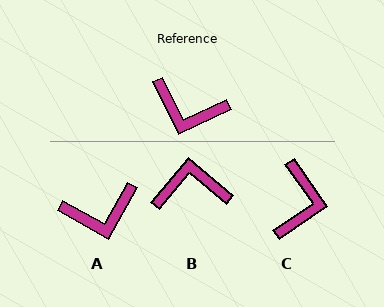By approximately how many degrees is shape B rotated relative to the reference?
Approximately 156 degrees clockwise.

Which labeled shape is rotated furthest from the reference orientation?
B, about 156 degrees away.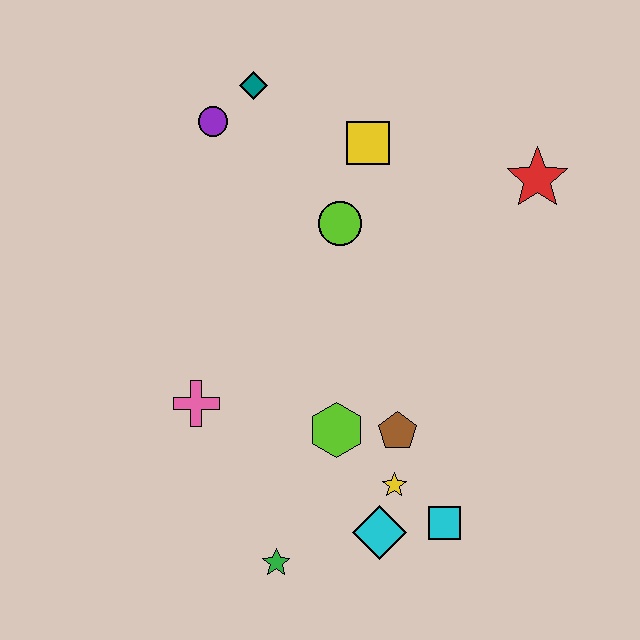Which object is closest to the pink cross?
The lime hexagon is closest to the pink cross.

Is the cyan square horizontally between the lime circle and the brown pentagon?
No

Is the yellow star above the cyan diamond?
Yes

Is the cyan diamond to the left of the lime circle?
No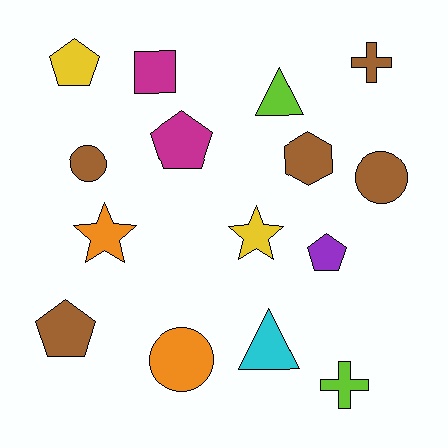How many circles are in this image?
There are 3 circles.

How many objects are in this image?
There are 15 objects.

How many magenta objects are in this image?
There are 2 magenta objects.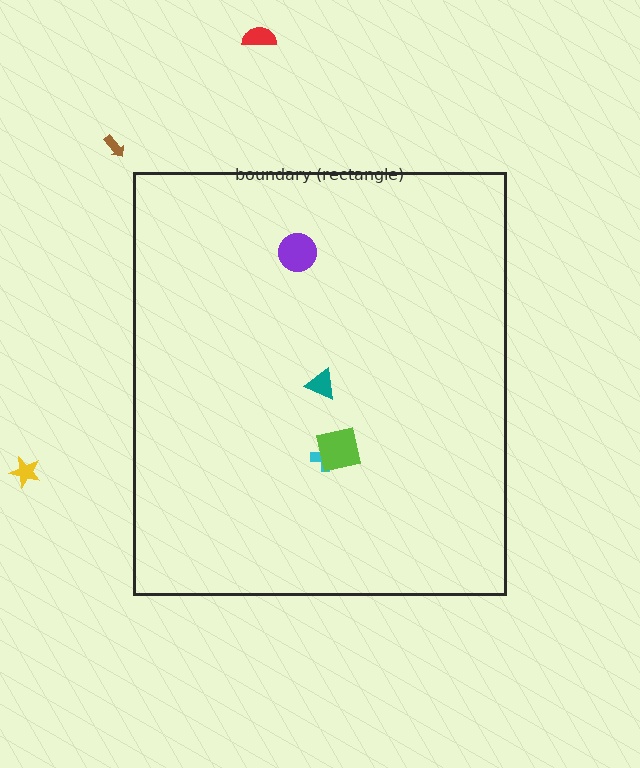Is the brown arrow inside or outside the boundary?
Outside.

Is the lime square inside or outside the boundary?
Inside.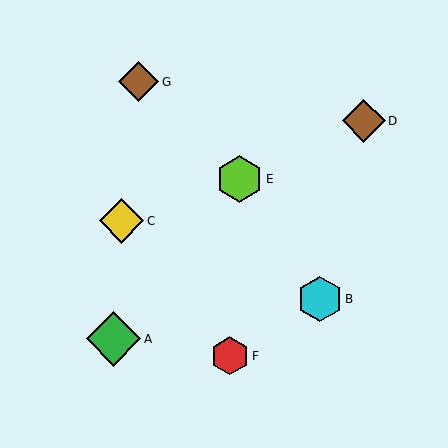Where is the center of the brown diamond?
The center of the brown diamond is at (364, 121).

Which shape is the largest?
The green diamond (labeled A) is the largest.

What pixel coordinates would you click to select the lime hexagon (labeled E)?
Click at (240, 179) to select the lime hexagon E.